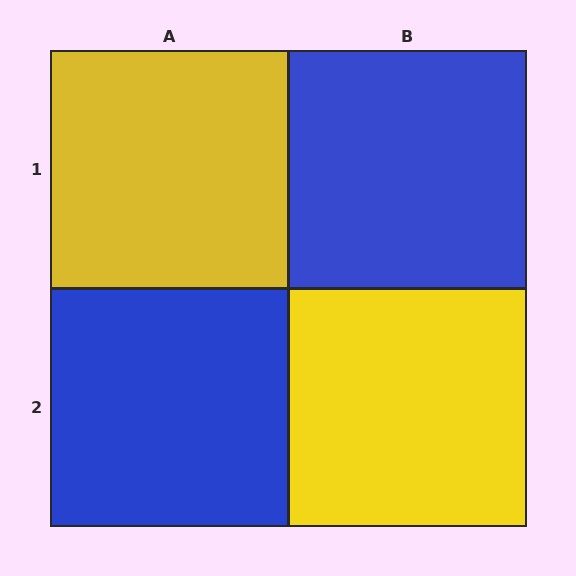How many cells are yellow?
2 cells are yellow.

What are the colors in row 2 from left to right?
Blue, yellow.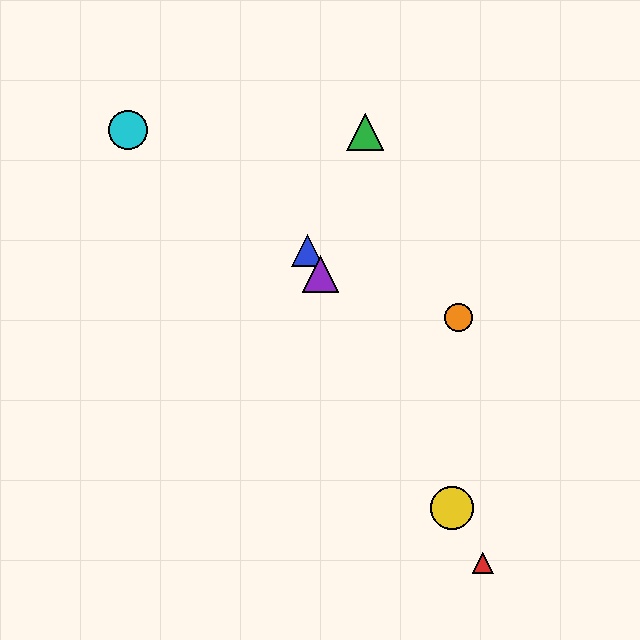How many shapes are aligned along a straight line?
4 shapes (the red triangle, the blue triangle, the yellow circle, the purple triangle) are aligned along a straight line.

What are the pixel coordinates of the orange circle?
The orange circle is at (458, 317).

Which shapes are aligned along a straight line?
The red triangle, the blue triangle, the yellow circle, the purple triangle are aligned along a straight line.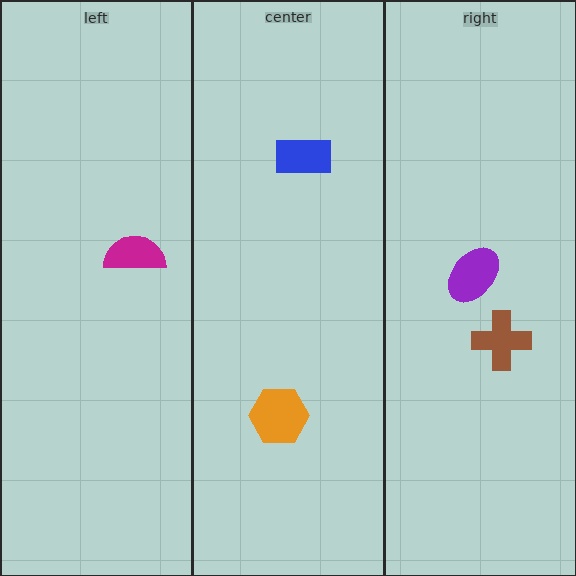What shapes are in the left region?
The magenta semicircle.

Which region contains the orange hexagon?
The center region.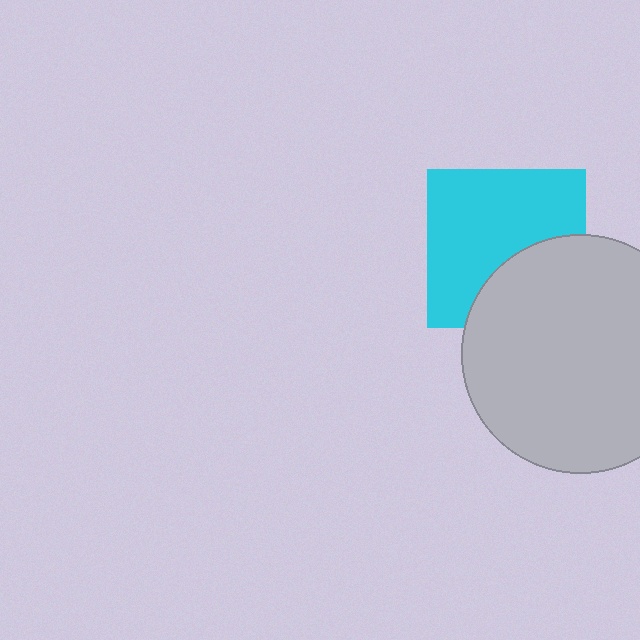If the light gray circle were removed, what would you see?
You would see the complete cyan square.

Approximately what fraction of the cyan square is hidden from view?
Roughly 34% of the cyan square is hidden behind the light gray circle.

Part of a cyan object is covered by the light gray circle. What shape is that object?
It is a square.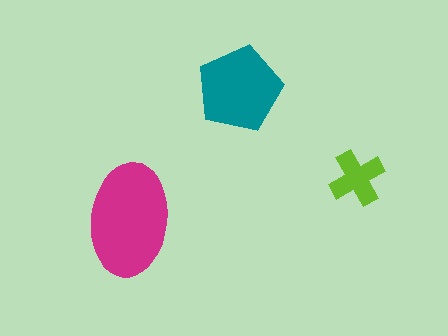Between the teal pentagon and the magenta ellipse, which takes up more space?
The magenta ellipse.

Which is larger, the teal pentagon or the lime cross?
The teal pentagon.